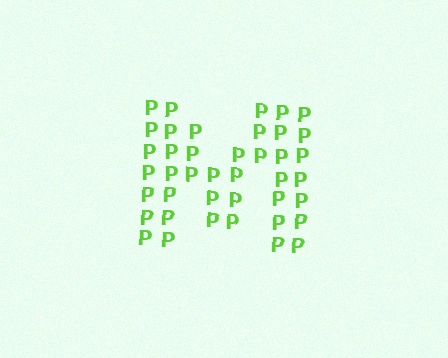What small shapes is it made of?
It is made of small letter P's.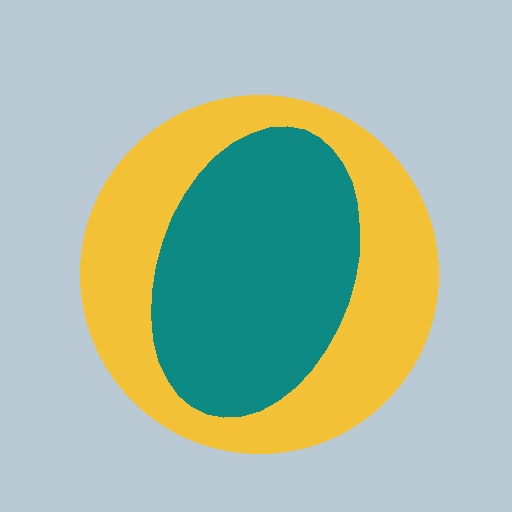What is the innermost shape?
The teal ellipse.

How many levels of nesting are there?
2.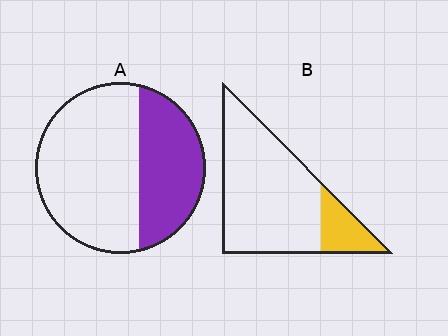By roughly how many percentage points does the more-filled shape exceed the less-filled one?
By roughly 20 percentage points (A over B).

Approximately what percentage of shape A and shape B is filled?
A is approximately 35% and B is approximately 20%.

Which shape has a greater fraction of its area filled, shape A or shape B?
Shape A.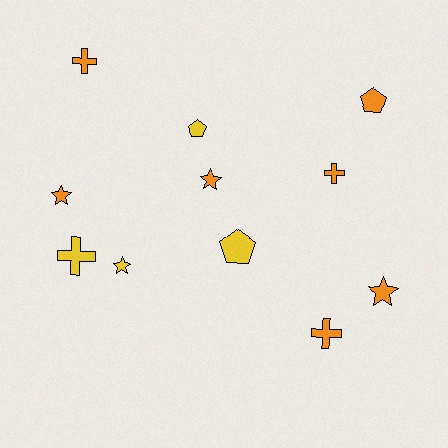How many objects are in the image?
There are 11 objects.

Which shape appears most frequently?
Star, with 4 objects.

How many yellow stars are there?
There is 1 yellow star.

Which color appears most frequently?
Orange, with 7 objects.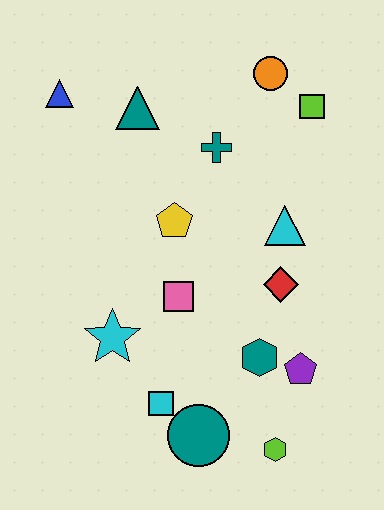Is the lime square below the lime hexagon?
No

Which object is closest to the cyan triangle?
The red diamond is closest to the cyan triangle.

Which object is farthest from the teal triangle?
The lime hexagon is farthest from the teal triangle.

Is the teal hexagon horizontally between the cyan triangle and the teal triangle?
Yes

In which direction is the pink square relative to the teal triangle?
The pink square is below the teal triangle.